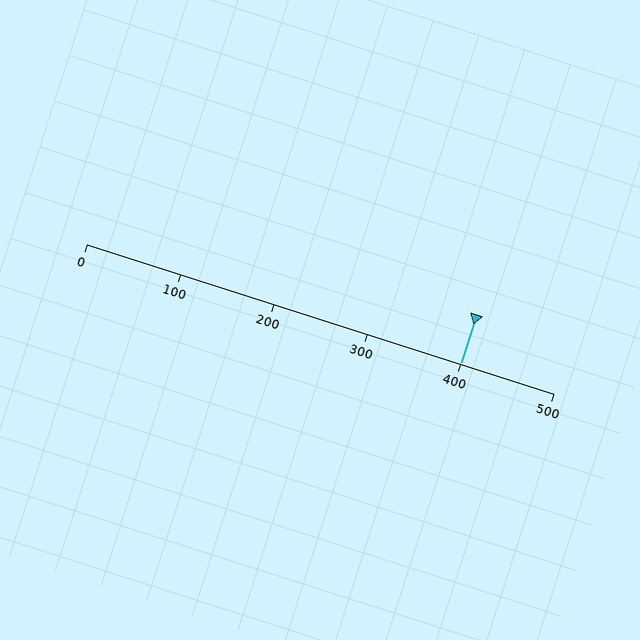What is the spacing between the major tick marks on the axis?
The major ticks are spaced 100 apart.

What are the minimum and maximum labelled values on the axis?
The axis runs from 0 to 500.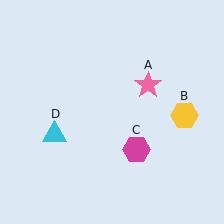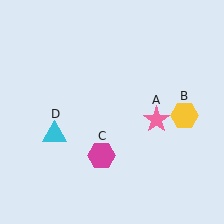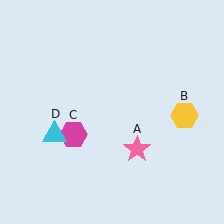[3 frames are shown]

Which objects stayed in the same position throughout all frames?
Yellow hexagon (object B) and cyan triangle (object D) remained stationary.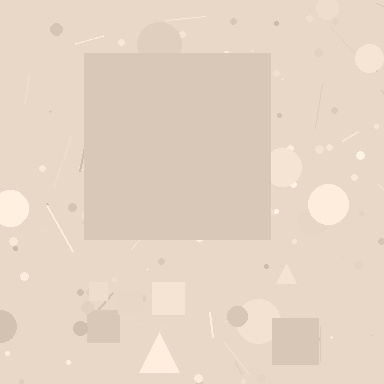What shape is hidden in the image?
A square is hidden in the image.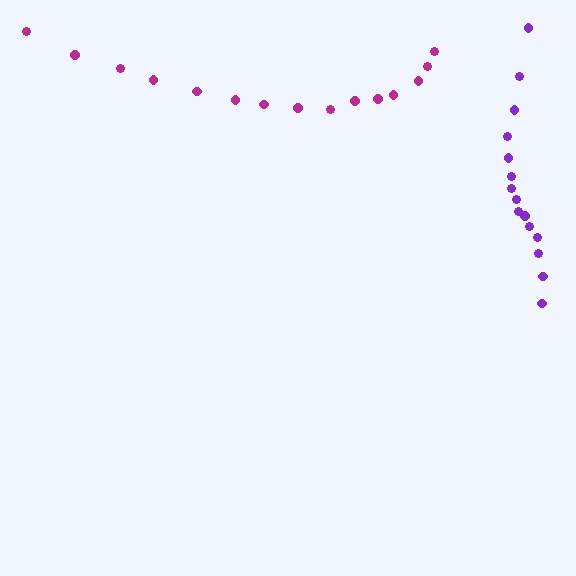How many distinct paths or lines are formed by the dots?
There are 2 distinct paths.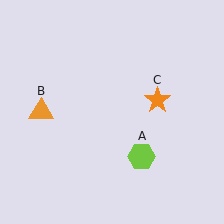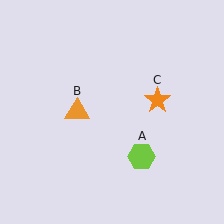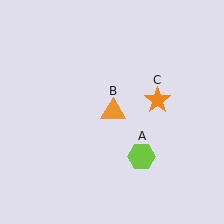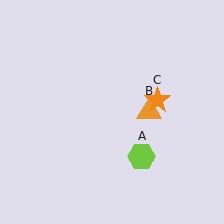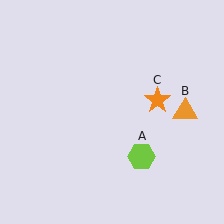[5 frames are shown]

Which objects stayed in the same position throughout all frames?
Lime hexagon (object A) and orange star (object C) remained stationary.